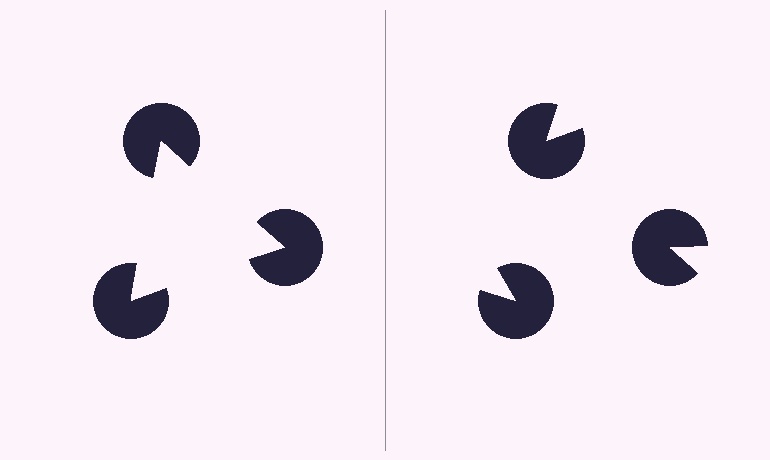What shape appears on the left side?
An illusory triangle.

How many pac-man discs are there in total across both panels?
6 — 3 on each side.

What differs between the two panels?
The pac-man discs are positioned identically on both sides; only the wedge orientations differ. On the left they align to a triangle; on the right they are misaligned.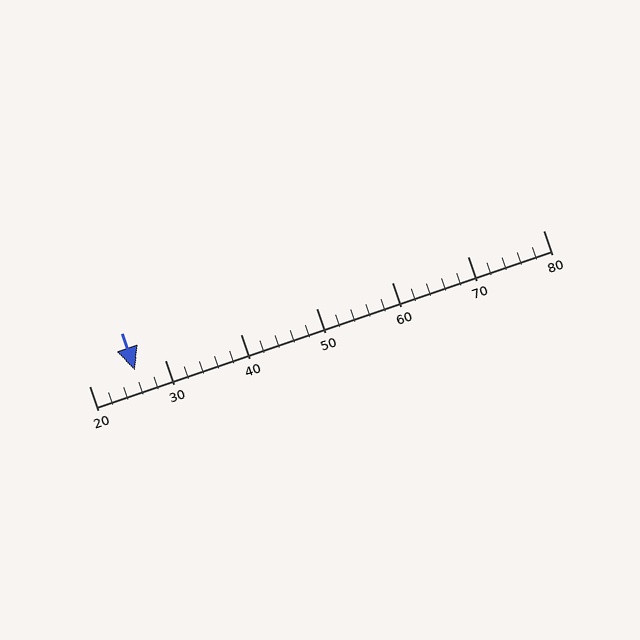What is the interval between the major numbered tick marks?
The major tick marks are spaced 10 units apart.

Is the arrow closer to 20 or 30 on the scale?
The arrow is closer to 30.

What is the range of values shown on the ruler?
The ruler shows values from 20 to 80.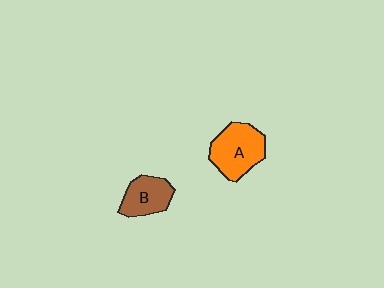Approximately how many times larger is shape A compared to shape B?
Approximately 1.4 times.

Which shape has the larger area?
Shape A (orange).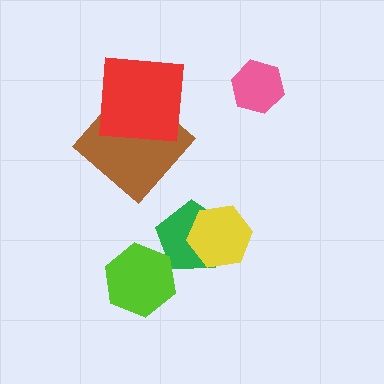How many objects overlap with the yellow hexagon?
1 object overlaps with the yellow hexagon.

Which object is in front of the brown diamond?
The red square is in front of the brown diamond.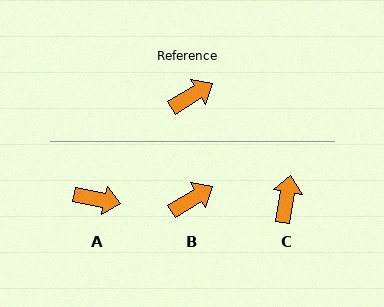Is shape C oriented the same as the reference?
No, it is off by about 49 degrees.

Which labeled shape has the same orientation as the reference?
B.